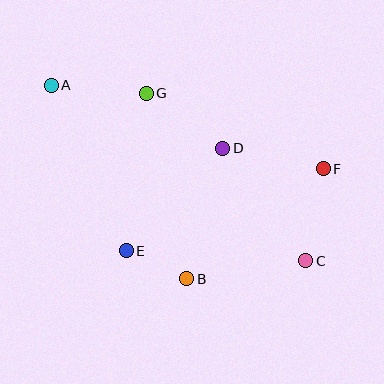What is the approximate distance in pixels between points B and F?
The distance between B and F is approximately 175 pixels.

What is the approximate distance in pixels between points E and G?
The distance between E and G is approximately 158 pixels.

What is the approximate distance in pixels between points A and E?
The distance between A and E is approximately 181 pixels.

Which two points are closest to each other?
Points B and E are closest to each other.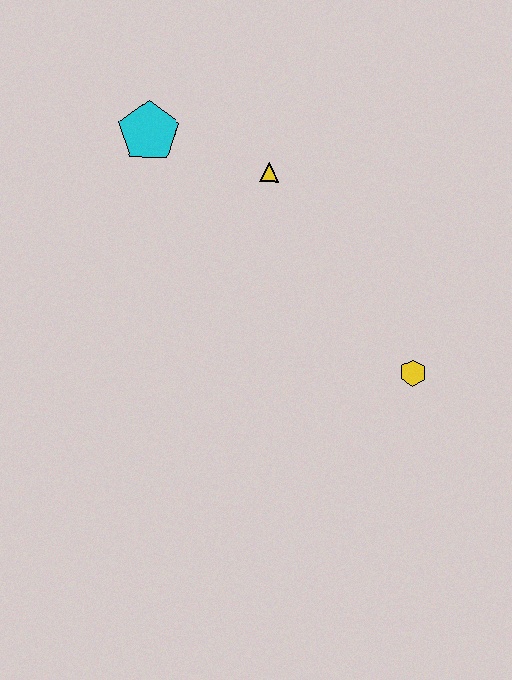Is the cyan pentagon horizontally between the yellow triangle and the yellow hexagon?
No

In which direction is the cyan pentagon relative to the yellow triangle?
The cyan pentagon is to the left of the yellow triangle.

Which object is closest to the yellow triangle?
The cyan pentagon is closest to the yellow triangle.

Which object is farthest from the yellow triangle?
The yellow hexagon is farthest from the yellow triangle.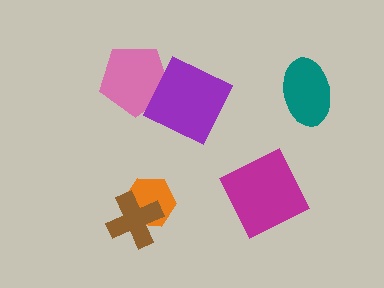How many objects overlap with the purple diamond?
1 object overlaps with the purple diamond.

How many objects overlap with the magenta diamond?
0 objects overlap with the magenta diamond.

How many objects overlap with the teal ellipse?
0 objects overlap with the teal ellipse.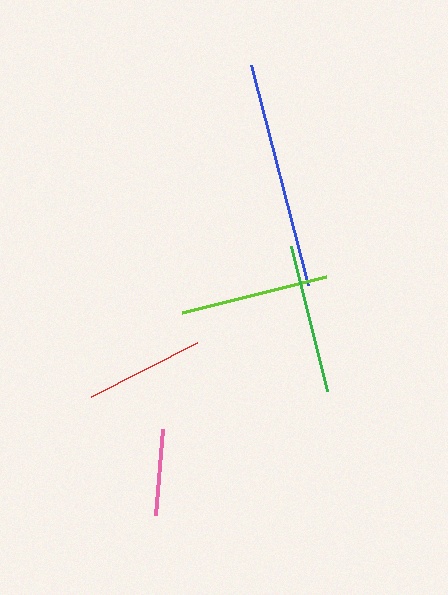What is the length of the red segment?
The red segment is approximately 119 pixels long.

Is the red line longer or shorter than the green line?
The green line is longer than the red line.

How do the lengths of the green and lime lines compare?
The green and lime lines are approximately the same length.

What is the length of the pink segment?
The pink segment is approximately 86 pixels long.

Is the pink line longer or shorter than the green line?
The green line is longer than the pink line.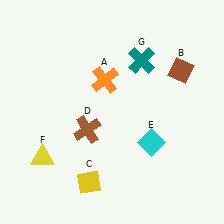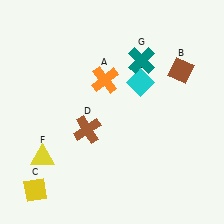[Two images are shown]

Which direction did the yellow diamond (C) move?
The yellow diamond (C) moved left.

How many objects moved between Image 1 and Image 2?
2 objects moved between the two images.